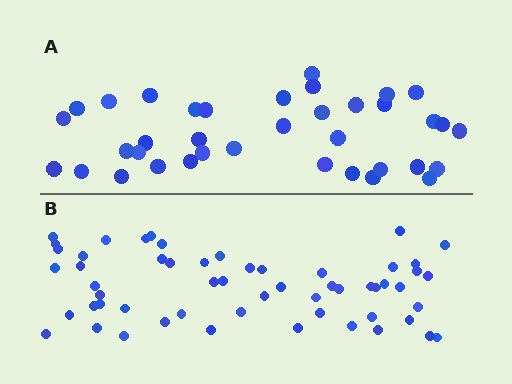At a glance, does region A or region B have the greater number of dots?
Region B (the bottom region) has more dots.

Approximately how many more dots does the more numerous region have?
Region B has approximately 20 more dots than region A.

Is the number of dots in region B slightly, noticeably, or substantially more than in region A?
Region B has substantially more. The ratio is roughly 1.5 to 1.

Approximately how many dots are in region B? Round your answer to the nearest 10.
About 60 dots. (The exact count is 56, which rounds to 60.)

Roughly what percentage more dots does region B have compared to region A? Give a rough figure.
About 50% more.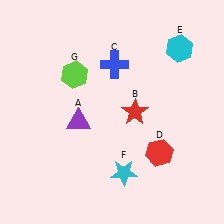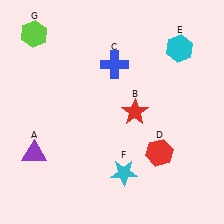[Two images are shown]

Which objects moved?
The objects that moved are: the purple triangle (A), the lime hexagon (G).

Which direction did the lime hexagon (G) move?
The lime hexagon (G) moved up.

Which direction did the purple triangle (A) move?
The purple triangle (A) moved left.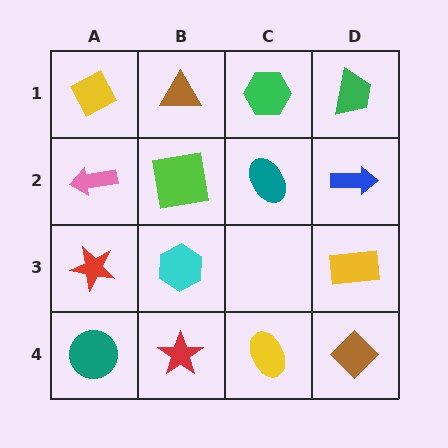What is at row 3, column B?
A cyan hexagon.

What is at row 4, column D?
A brown diamond.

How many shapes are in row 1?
4 shapes.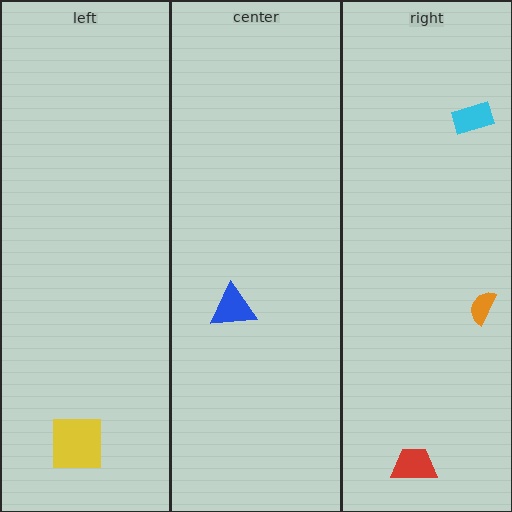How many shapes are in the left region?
1.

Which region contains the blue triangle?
The center region.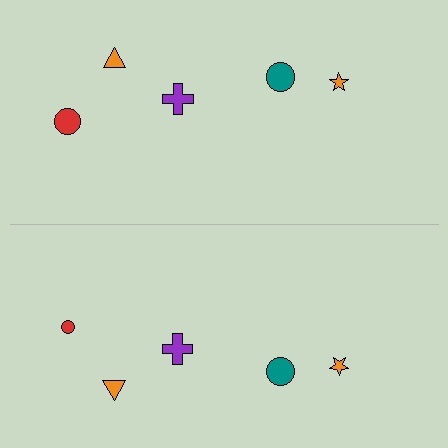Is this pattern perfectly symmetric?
No, the pattern is not perfectly symmetric. The red circle on the bottom side has a different size than its mirror counterpart.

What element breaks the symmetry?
The red circle on the bottom side has a different size than its mirror counterpart.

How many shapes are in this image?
There are 10 shapes in this image.